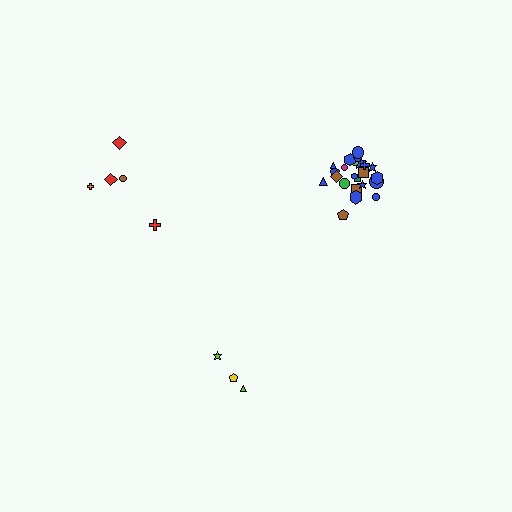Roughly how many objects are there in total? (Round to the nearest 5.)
Roughly 35 objects in total.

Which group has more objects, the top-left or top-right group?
The top-right group.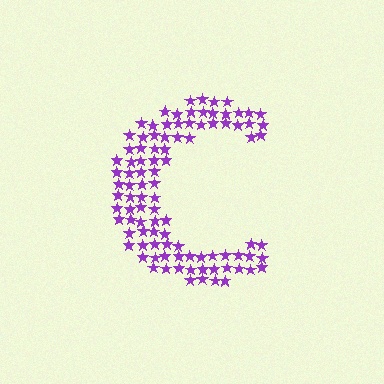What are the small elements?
The small elements are stars.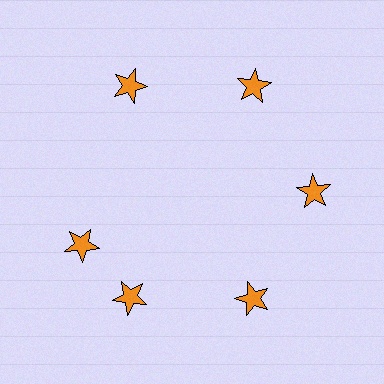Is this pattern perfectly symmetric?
No. The 6 orange stars are arranged in a ring, but one element near the 9 o'clock position is rotated out of alignment along the ring, breaking the 6-fold rotational symmetry.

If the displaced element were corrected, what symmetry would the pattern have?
It would have 6-fold rotational symmetry — the pattern would map onto itself every 60 degrees.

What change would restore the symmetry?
The symmetry would be restored by rotating it back into even spacing with its neighbors so that all 6 stars sit at equal angles and equal distance from the center.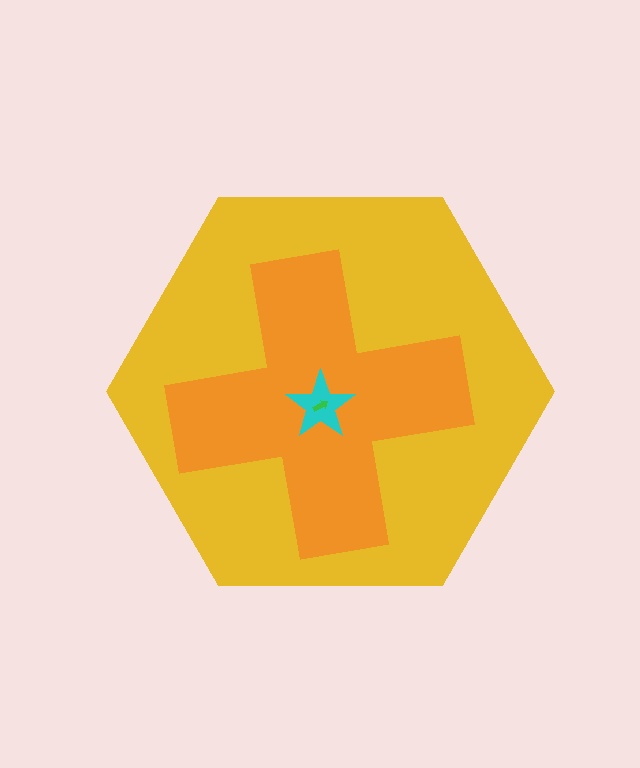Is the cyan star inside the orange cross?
Yes.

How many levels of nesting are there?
4.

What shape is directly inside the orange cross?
The cyan star.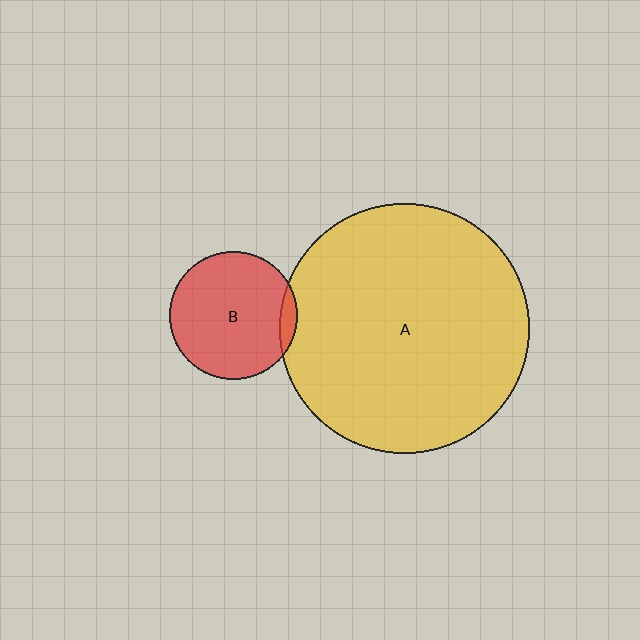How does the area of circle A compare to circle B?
Approximately 3.8 times.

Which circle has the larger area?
Circle A (yellow).